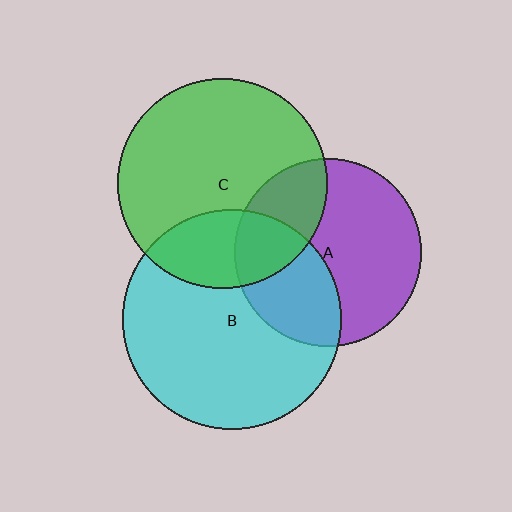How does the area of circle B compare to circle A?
Approximately 1.4 times.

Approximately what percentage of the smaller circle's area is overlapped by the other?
Approximately 30%.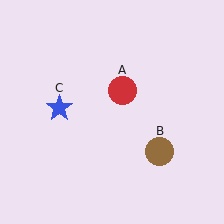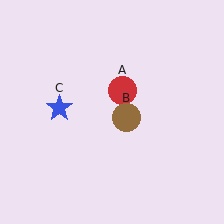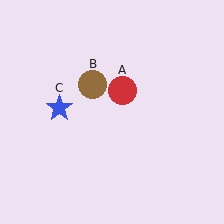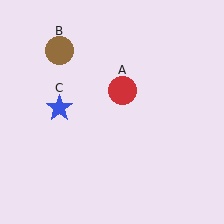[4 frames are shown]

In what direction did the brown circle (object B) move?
The brown circle (object B) moved up and to the left.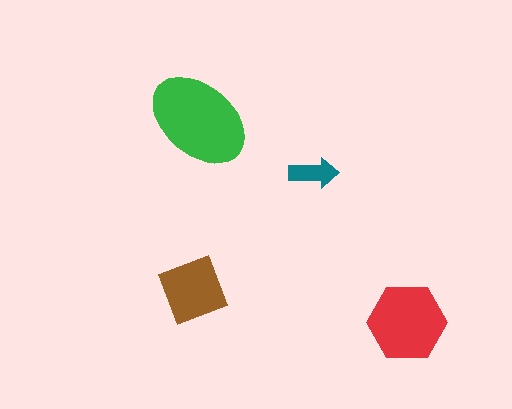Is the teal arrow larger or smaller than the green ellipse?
Smaller.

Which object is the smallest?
The teal arrow.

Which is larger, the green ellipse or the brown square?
The green ellipse.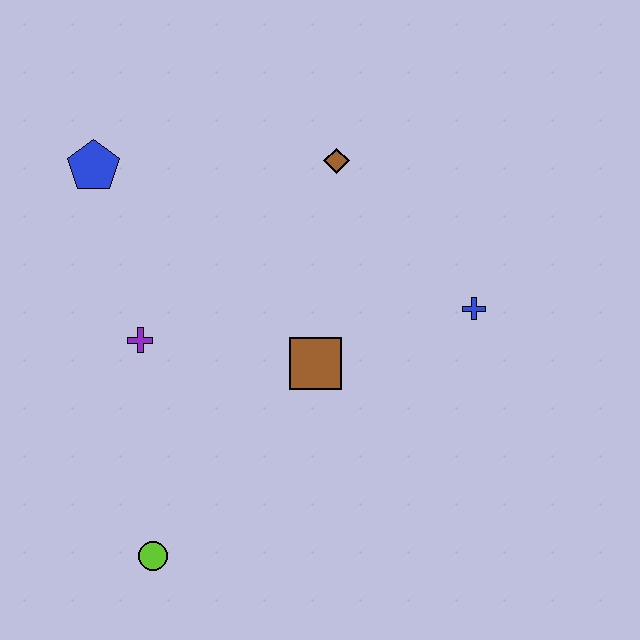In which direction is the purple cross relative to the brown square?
The purple cross is to the left of the brown square.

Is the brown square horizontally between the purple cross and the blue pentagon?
No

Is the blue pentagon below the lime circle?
No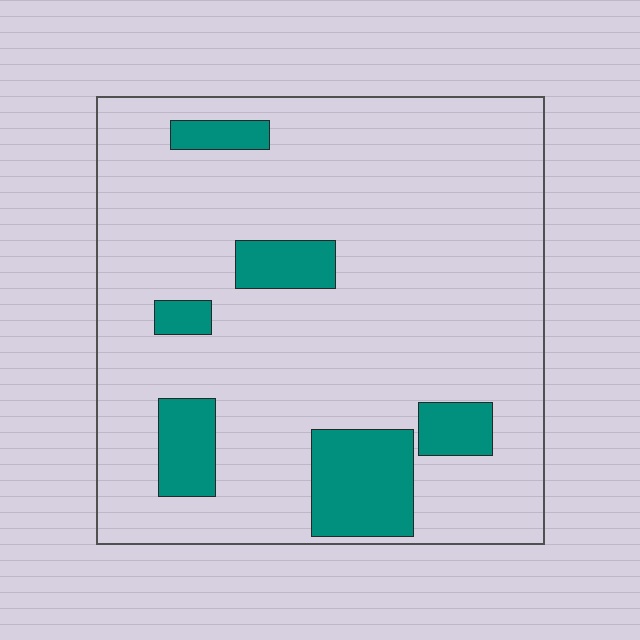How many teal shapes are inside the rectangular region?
6.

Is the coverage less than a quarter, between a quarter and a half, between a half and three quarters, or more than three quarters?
Less than a quarter.